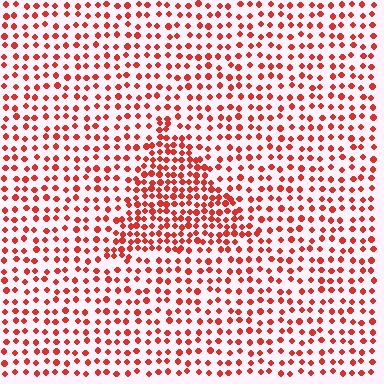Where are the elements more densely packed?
The elements are more densely packed inside the triangle boundary.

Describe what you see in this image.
The image contains small red elements arranged at two different densities. A triangle-shaped region is visible where the elements are more densely packed than the surrounding area.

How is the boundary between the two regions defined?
The boundary is defined by a change in element density (approximately 1.9x ratio). All elements are the same color, size, and shape.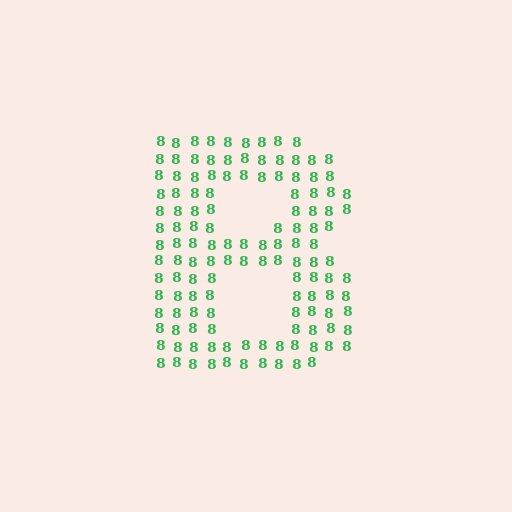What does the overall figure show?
The overall figure shows the letter B.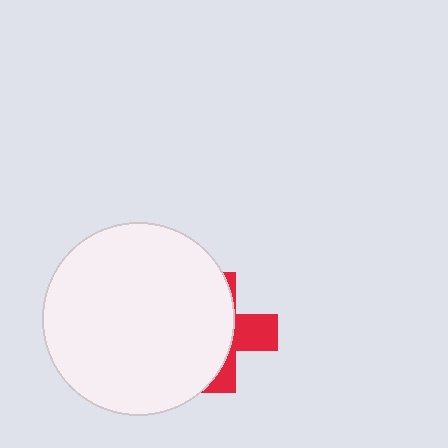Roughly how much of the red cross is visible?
A small part of it is visible (roughly 35%).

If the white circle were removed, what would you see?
You would see the complete red cross.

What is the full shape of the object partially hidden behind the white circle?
The partially hidden object is a red cross.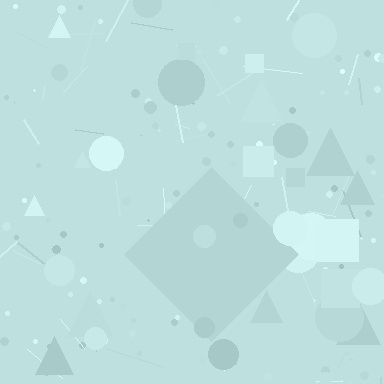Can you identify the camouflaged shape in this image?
The camouflaged shape is a diamond.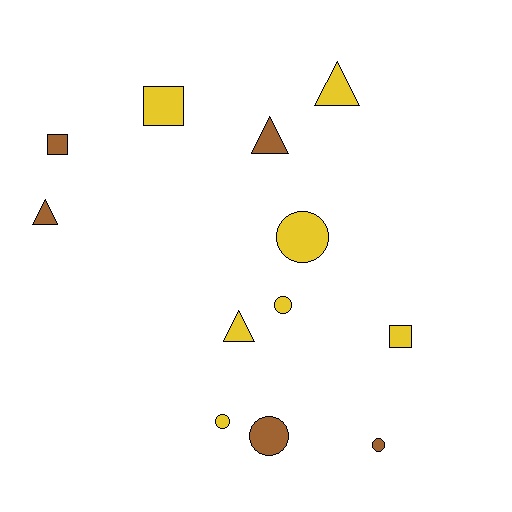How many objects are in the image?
There are 12 objects.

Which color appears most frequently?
Yellow, with 7 objects.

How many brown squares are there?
There is 1 brown square.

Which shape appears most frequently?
Circle, with 5 objects.